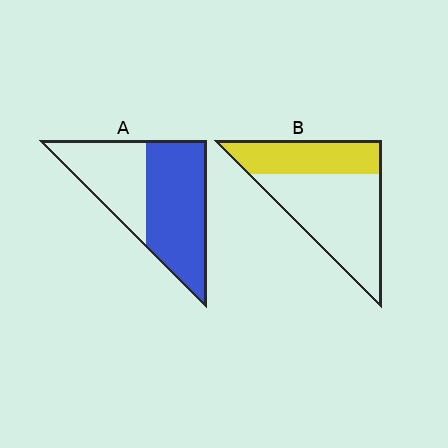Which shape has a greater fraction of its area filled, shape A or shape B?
Shape A.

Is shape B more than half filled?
No.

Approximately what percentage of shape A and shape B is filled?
A is approximately 60% and B is approximately 35%.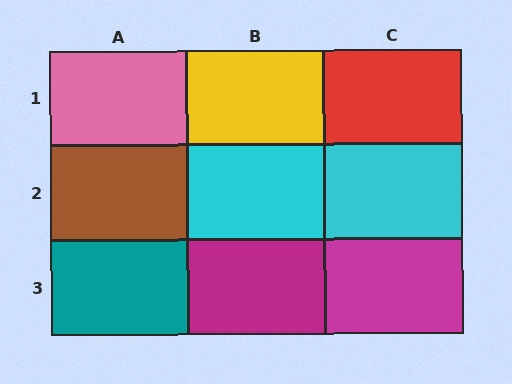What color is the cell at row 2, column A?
Brown.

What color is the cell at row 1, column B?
Yellow.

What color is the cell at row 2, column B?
Cyan.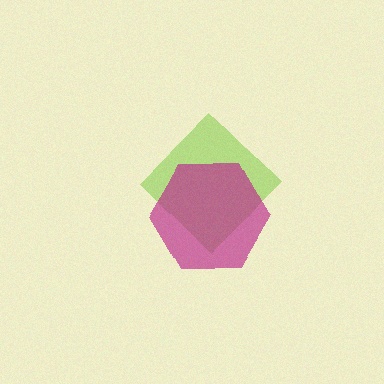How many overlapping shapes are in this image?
There are 2 overlapping shapes in the image.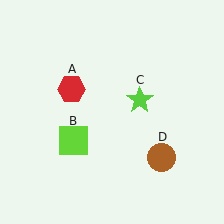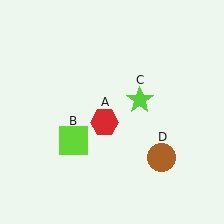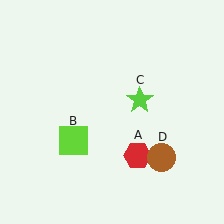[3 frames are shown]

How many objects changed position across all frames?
1 object changed position: red hexagon (object A).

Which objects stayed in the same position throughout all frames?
Lime square (object B) and lime star (object C) and brown circle (object D) remained stationary.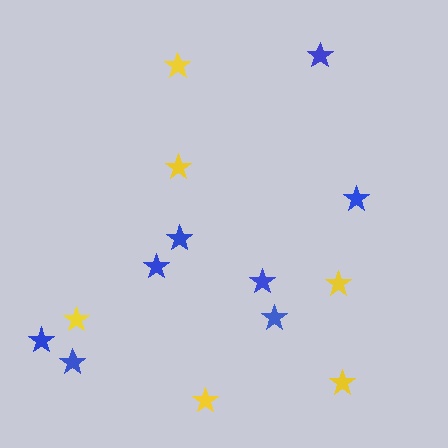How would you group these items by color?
There are 2 groups: one group of yellow stars (6) and one group of blue stars (8).